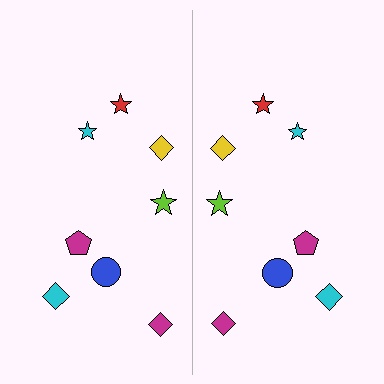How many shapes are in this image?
There are 16 shapes in this image.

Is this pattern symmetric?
Yes, this pattern has bilateral (reflection) symmetry.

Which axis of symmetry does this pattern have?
The pattern has a vertical axis of symmetry running through the center of the image.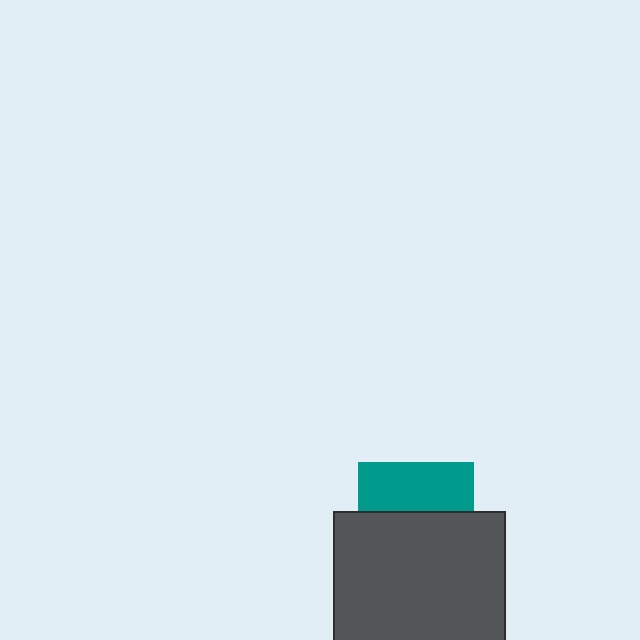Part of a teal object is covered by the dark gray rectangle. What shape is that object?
It is a square.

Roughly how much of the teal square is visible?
A small part of it is visible (roughly 42%).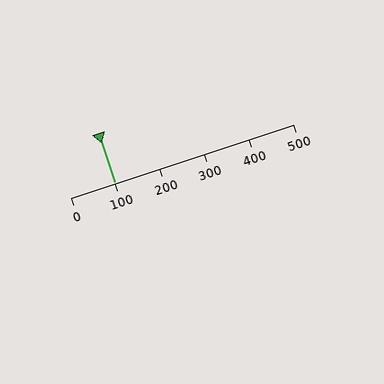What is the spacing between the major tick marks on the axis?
The major ticks are spaced 100 apart.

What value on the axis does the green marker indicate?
The marker indicates approximately 100.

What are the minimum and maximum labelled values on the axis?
The axis runs from 0 to 500.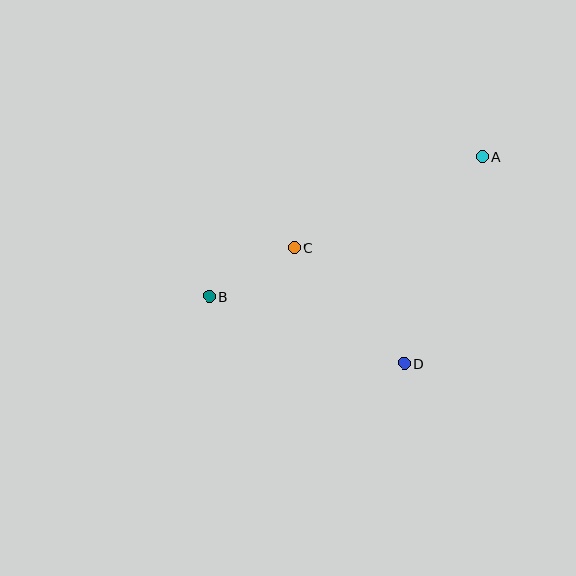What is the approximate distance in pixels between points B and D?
The distance between B and D is approximately 206 pixels.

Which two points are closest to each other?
Points B and C are closest to each other.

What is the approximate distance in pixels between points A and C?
The distance between A and C is approximately 209 pixels.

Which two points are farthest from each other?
Points A and B are farthest from each other.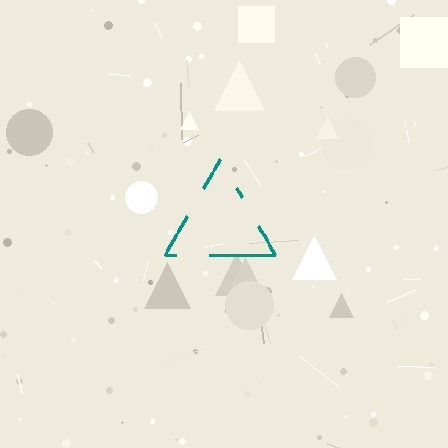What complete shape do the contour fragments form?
The contour fragments form a triangle.